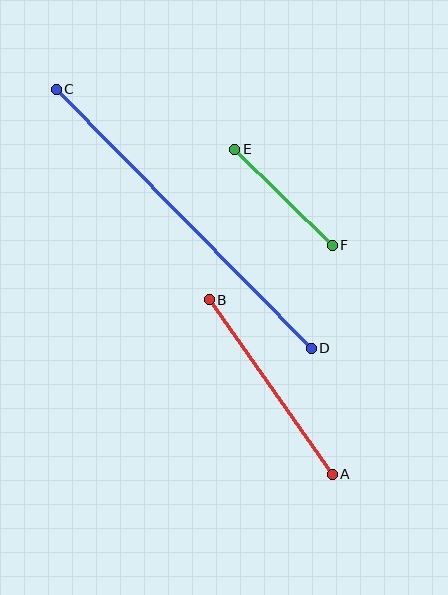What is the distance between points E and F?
The distance is approximately 137 pixels.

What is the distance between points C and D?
The distance is approximately 363 pixels.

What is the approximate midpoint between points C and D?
The midpoint is at approximately (184, 219) pixels.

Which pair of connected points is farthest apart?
Points C and D are farthest apart.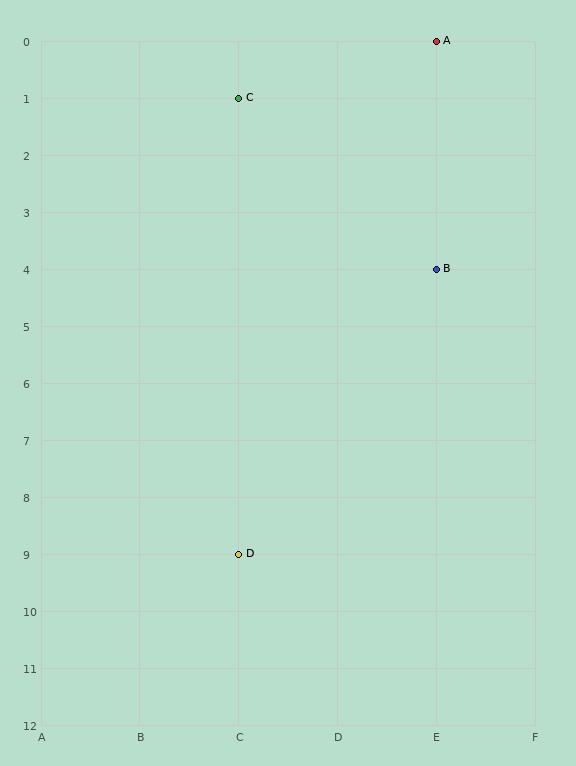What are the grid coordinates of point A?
Point A is at grid coordinates (E, 0).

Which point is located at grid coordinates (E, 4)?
Point B is at (E, 4).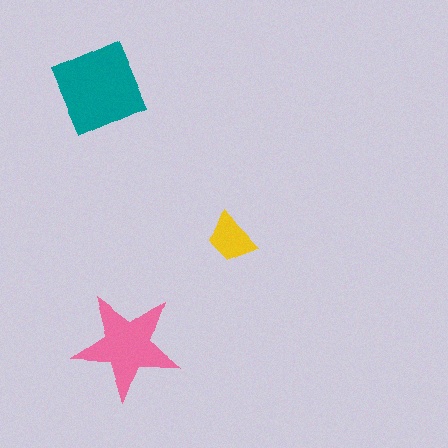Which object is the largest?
The teal diamond.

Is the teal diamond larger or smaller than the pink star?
Larger.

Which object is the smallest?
The yellow trapezoid.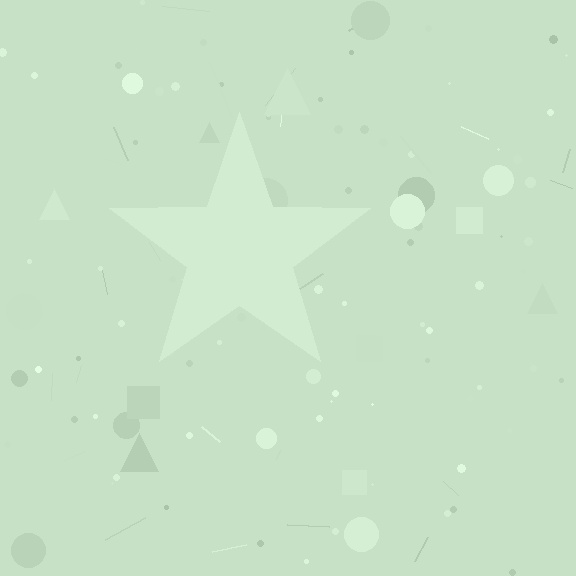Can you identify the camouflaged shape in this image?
The camouflaged shape is a star.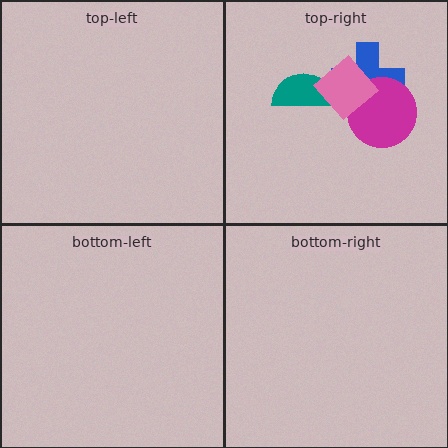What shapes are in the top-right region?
The teal semicircle, the blue cross, the magenta circle, the pink diamond.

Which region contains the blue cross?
The top-right region.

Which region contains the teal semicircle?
The top-right region.